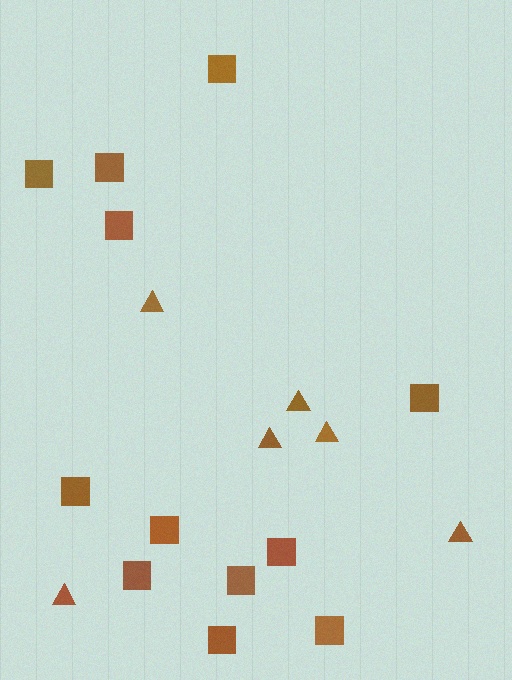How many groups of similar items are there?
There are 2 groups: one group of triangles (6) and one group of squares (12).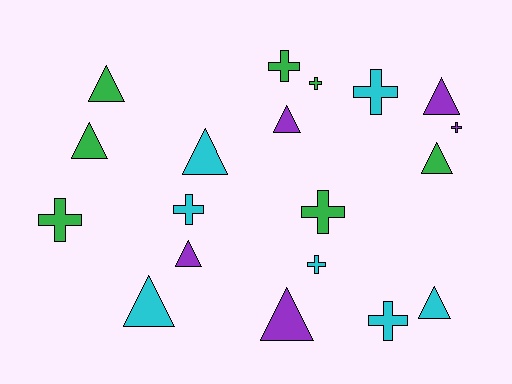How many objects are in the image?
There are 19 objects.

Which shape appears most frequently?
Triangle, with 10 objects.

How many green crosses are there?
There are 4 green crosses.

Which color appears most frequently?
Green, with 7 objects.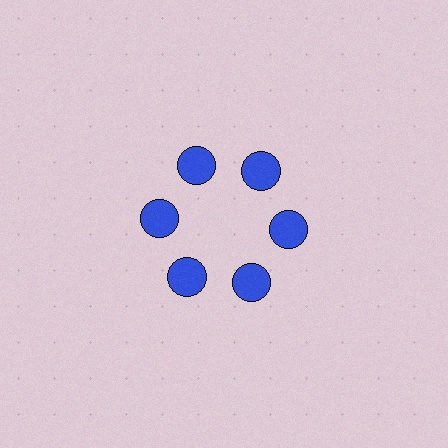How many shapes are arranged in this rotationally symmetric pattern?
There are 6 shapes, arranged in 6 groups of 1.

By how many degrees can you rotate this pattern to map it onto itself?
The pattern maps onto itself every 60 degrees of rotation.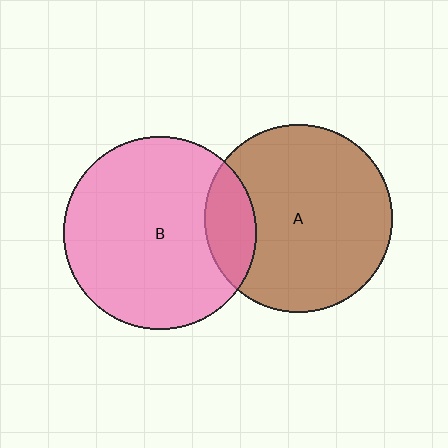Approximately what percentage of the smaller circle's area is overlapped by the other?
Approximately 15%.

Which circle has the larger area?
Circle B (pink).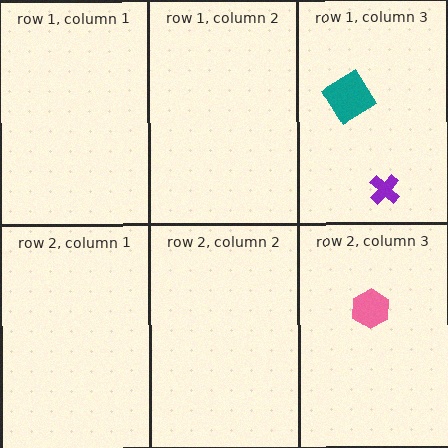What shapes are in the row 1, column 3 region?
The teal diamond, the purple cross.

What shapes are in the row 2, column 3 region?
The pink hexagon.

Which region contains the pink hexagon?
The row 2, column 3 region.